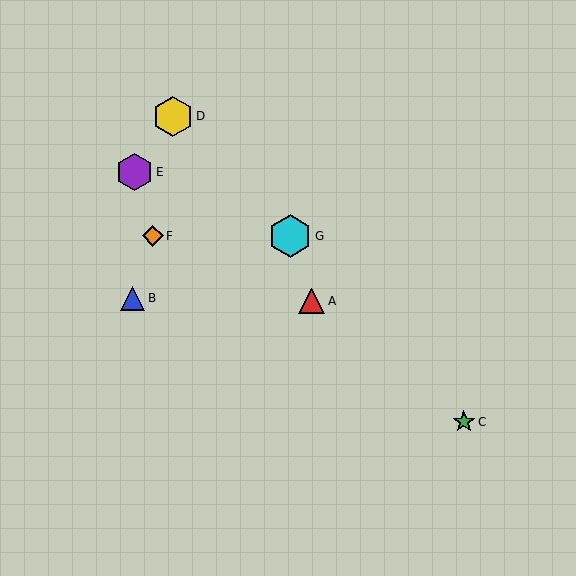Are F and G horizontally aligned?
Yes, both are at y≈236.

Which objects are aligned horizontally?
Objects F, G are aligned horizontally.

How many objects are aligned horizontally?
2 objects (F, G) are aligned horizontally.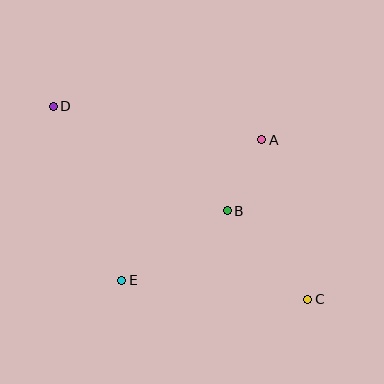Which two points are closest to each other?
Points A and B are closest to each other.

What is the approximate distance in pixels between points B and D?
The distance between B and D is approximately 203 pixels.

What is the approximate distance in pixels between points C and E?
The distance between C and E is approximately 187 pixels.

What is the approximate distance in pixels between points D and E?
The distance between D and E is approximately 187 pixels.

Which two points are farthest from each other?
Points C and D are farthest from each other.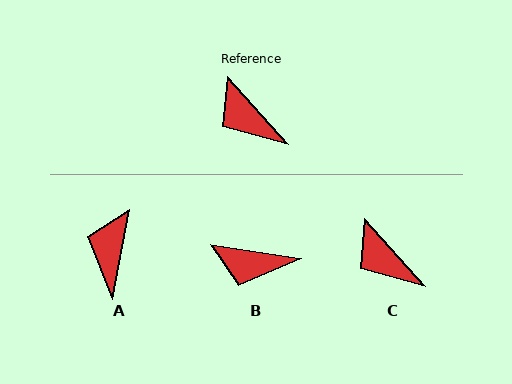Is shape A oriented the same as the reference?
No, it is off by about 53 degrees.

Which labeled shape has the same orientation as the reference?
C.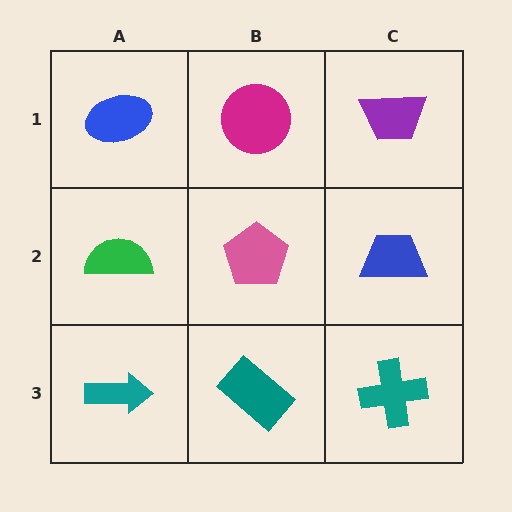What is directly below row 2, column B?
A teal rectangle.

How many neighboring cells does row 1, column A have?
2.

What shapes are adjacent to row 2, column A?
A blue ellipse (row 1, column A), a teal arrow (row 3, column A), a pink pentagon (row 2, column B).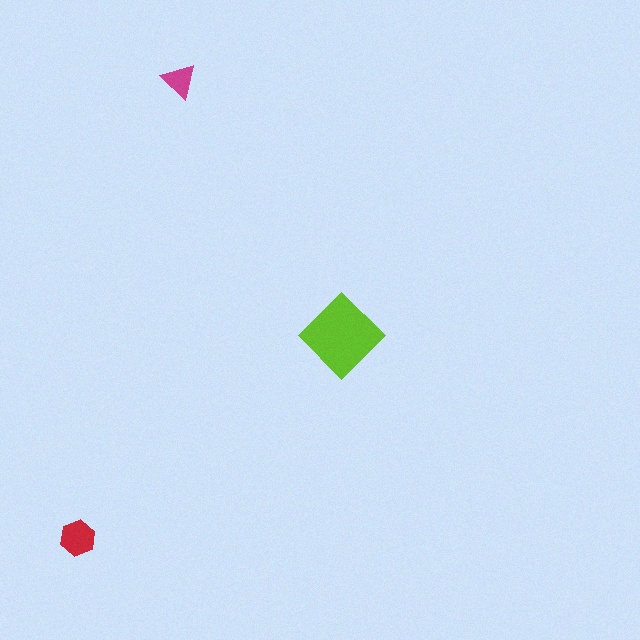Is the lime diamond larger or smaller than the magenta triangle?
Larger.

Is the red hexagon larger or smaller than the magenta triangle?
Larger.